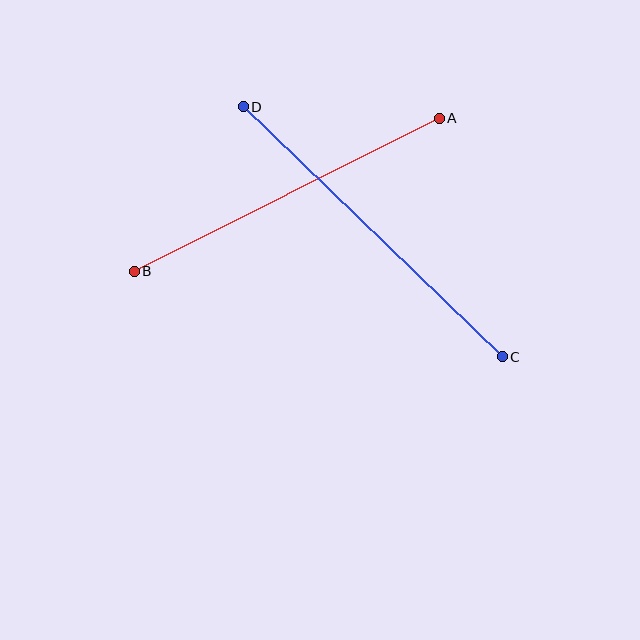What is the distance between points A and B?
The distance is approximately 341 pixels.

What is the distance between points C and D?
The distance is approximately 360 pixels.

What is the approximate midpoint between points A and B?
The midpoint is at approximately (287, 195) pixels.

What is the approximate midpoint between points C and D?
The midpoint is at approximately (373, 232) pixels.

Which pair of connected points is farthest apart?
Points C and D are farthest apart.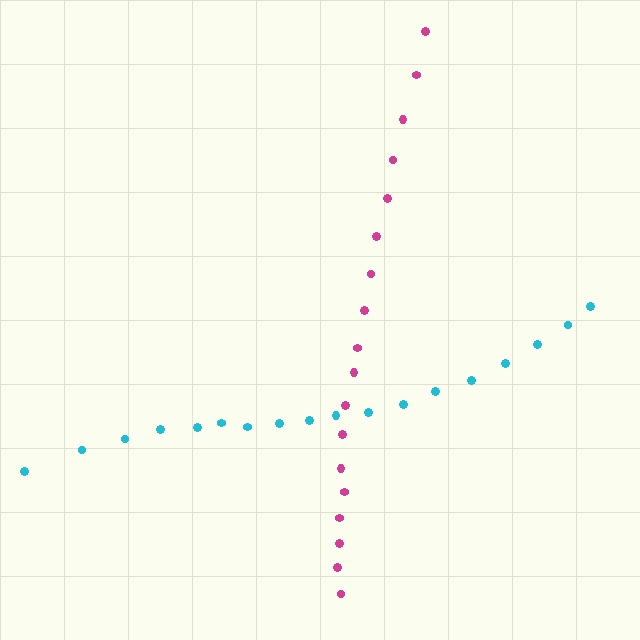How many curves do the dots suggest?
There are 2 distinct paths.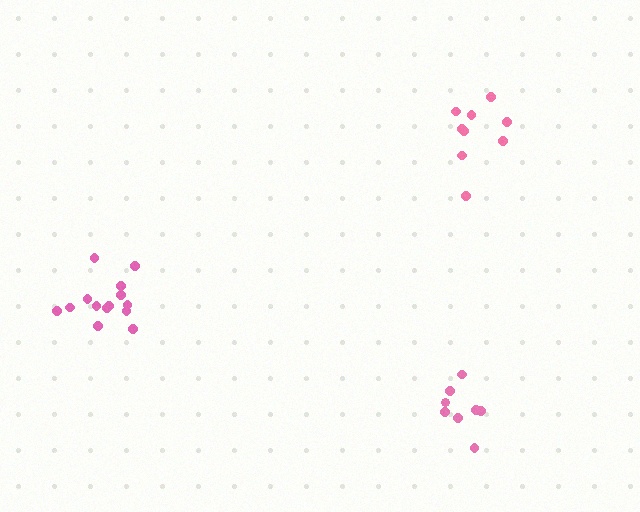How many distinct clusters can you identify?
There are 3 distinct clusters.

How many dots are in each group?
Group 1: 14 dots, Group 2: 9 dots, Group 3: 8 dots (31 total).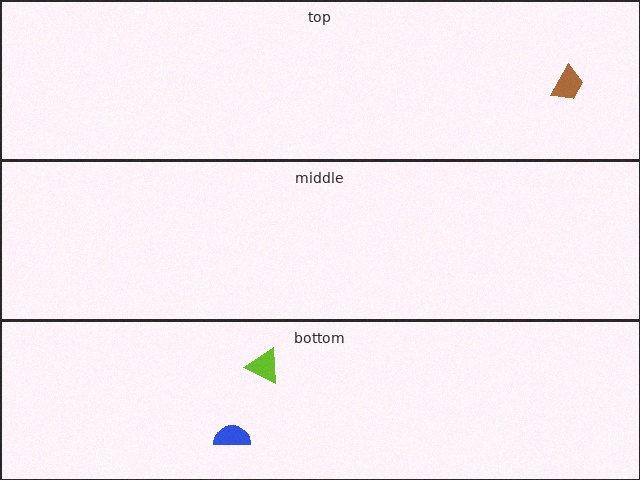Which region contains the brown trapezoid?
The top region.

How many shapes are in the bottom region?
2.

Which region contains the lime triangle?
The bottom region.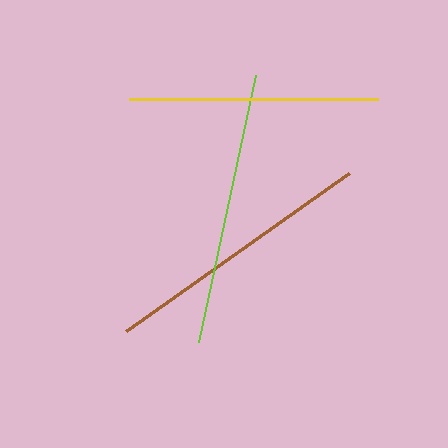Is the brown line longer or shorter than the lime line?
The brown line is longer than the lime line.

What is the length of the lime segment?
The lime segment is approximately 272 pixels long.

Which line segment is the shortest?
The yellow line is the shortest at approximately 249 pixels.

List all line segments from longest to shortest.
From longest to shortest: brown, lime, yellow.